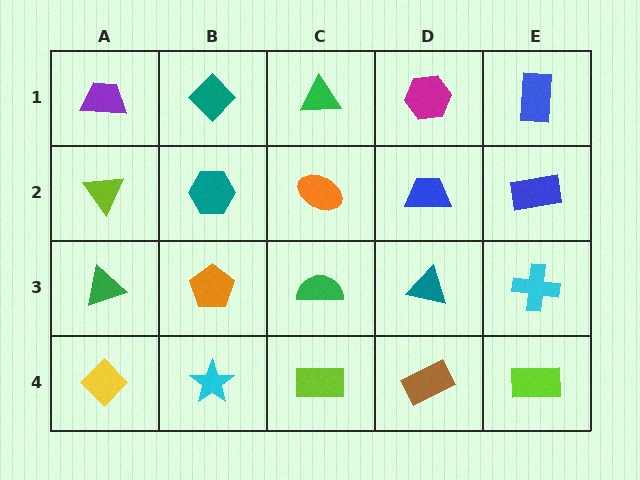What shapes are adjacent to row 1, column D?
A blue trapezoid (row 2, column D), a green triangle (row 1, column C), a blue rectangle (row 1, column E).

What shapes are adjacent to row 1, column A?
A lime triangle (row 2, column A), a teal diamond (row 1, column B).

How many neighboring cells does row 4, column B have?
3.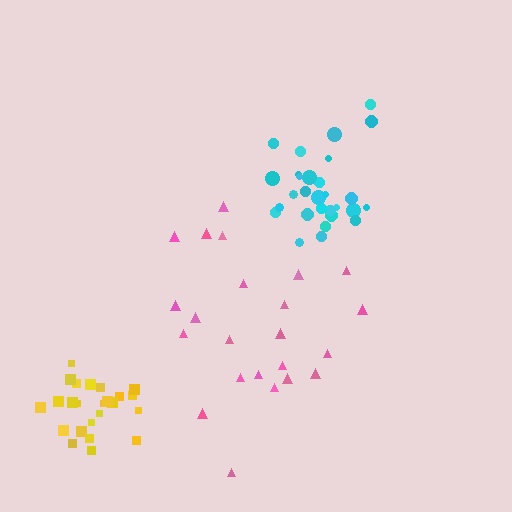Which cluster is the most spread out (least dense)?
Pink.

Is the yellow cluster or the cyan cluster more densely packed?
Yellow.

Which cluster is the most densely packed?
Yellow.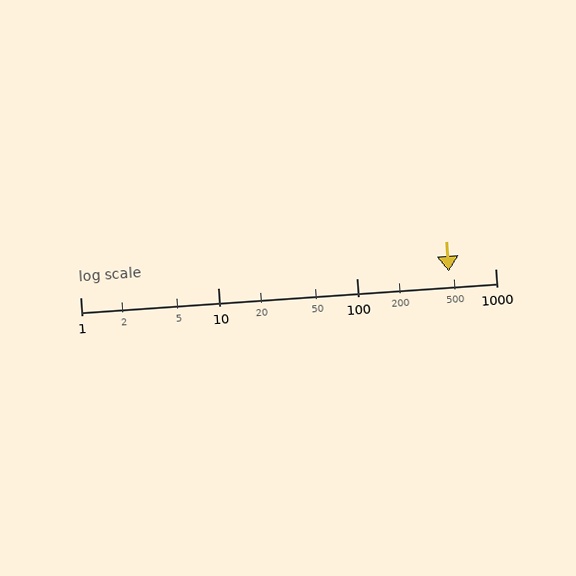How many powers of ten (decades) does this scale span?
The scale spans 3 decades, from 1 to 1000.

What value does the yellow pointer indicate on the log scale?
The pointer indicates approximately 460.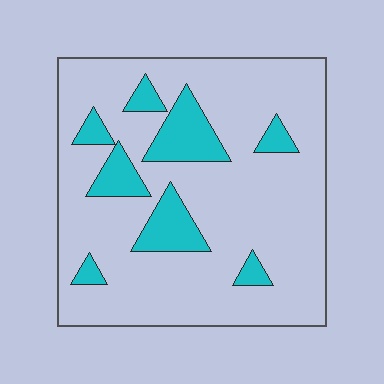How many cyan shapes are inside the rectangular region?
8.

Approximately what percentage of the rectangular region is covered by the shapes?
Approximately 15%.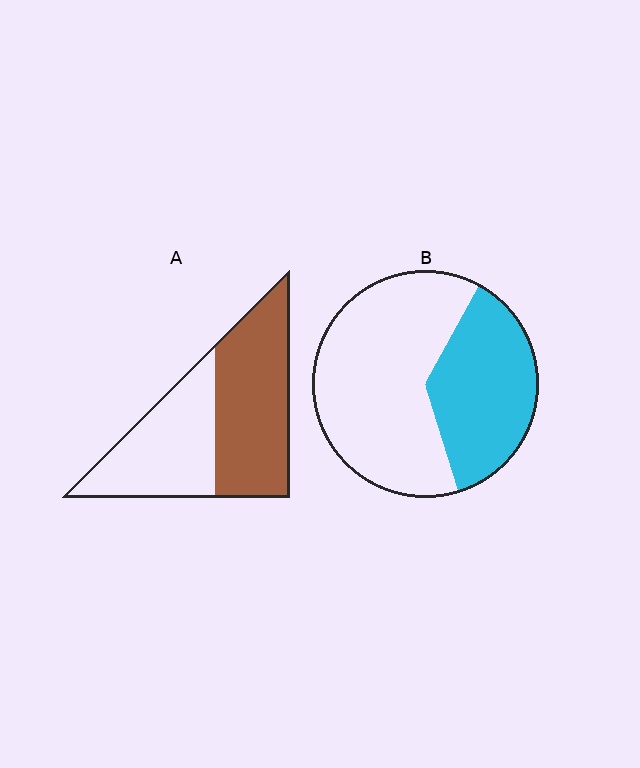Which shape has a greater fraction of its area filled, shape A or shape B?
Shape A.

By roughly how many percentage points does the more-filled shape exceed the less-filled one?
By roughly 15 percentage points (A over B).